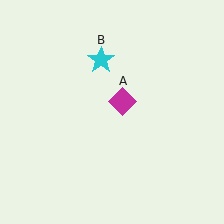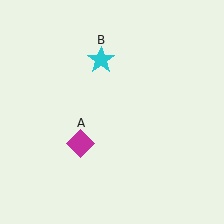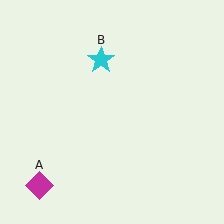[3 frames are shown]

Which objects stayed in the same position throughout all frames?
Cyan star (object B) remained stationary.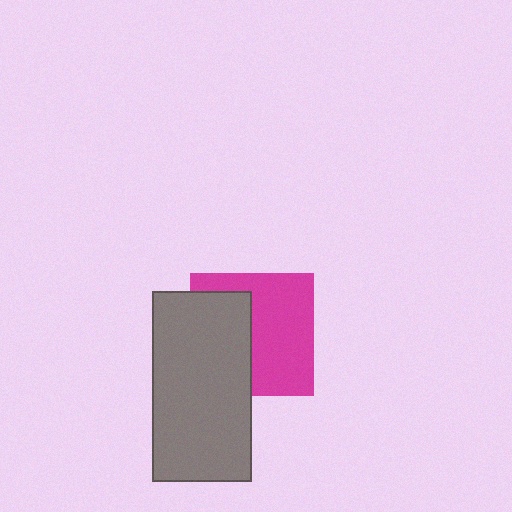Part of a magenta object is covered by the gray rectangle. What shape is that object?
It is a square.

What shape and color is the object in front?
The object in front is a gray rectangle.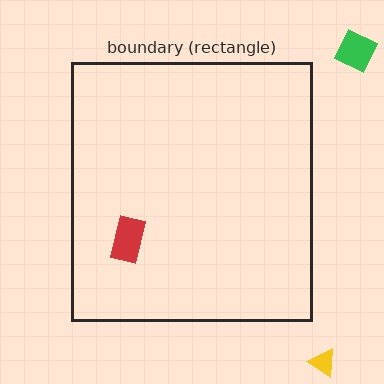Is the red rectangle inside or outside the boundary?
Inside.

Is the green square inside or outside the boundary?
Outside.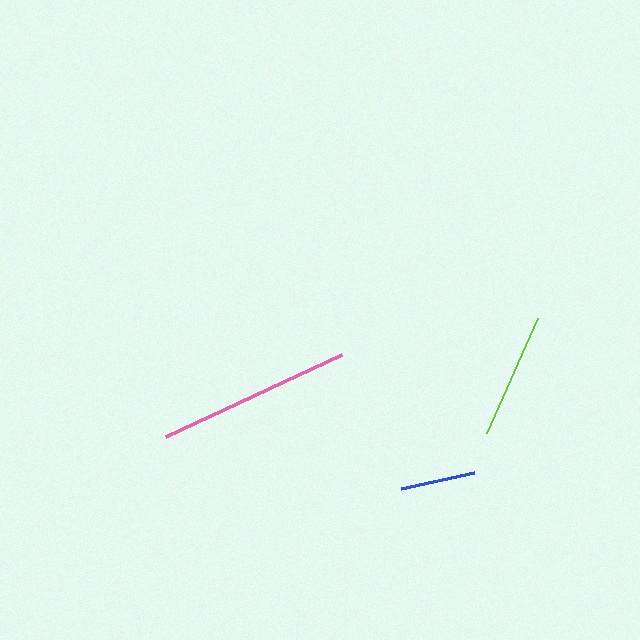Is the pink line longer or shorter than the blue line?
The pink line is longer than the blue line.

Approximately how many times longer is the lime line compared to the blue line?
The lime line is approximately 1.7 times the length of the blue line.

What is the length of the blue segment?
The blue segment is approximately 74 pixels long.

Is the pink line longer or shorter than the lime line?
The pink line is longer than the lime line.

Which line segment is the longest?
The pink line is the longest at approximately 194 pixels.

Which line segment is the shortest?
The blue line is the shortest at approximately 74 pixels.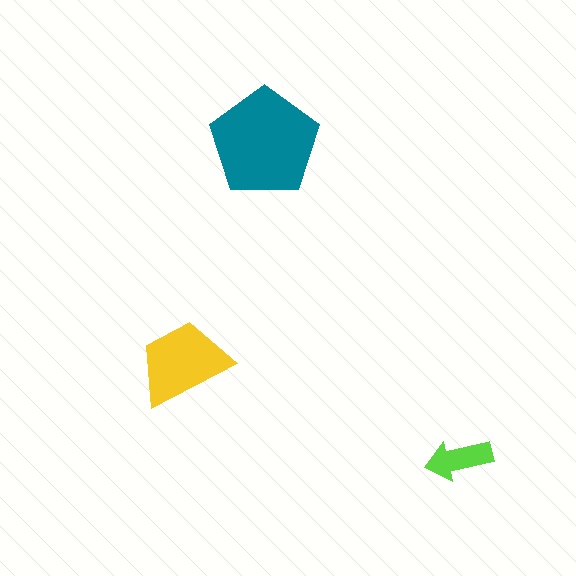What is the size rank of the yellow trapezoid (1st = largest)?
2nd.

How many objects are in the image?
There are 3 objects in the image.